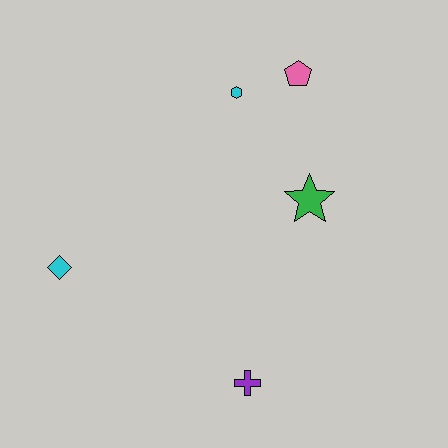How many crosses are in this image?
There is 1 cross.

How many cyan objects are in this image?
There are 2 cyan objects.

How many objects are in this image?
There are 5 objects.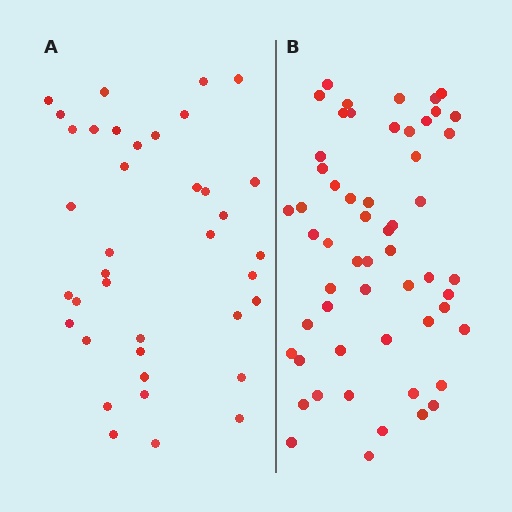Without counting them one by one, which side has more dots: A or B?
Region B (the right region) has more dots.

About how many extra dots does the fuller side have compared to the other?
Region B has approximately 20 more dots than region A.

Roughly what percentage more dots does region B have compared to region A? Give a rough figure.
About 45% more.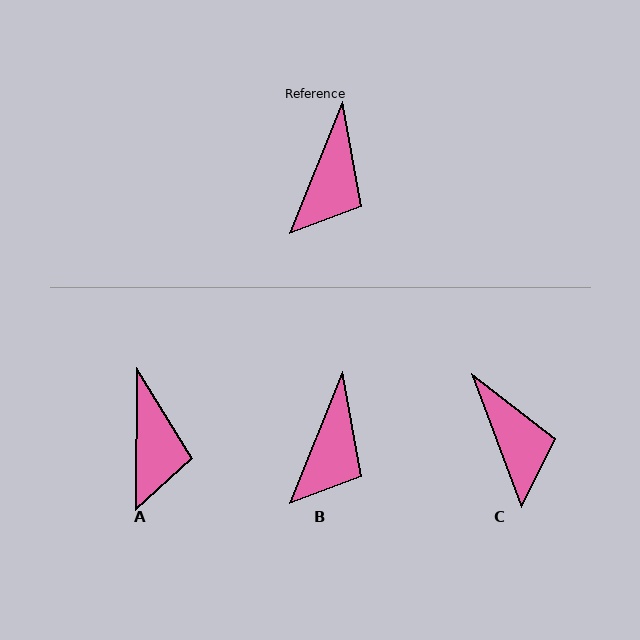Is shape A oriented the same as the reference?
No, it is off by about 22 degrees.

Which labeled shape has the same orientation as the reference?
B.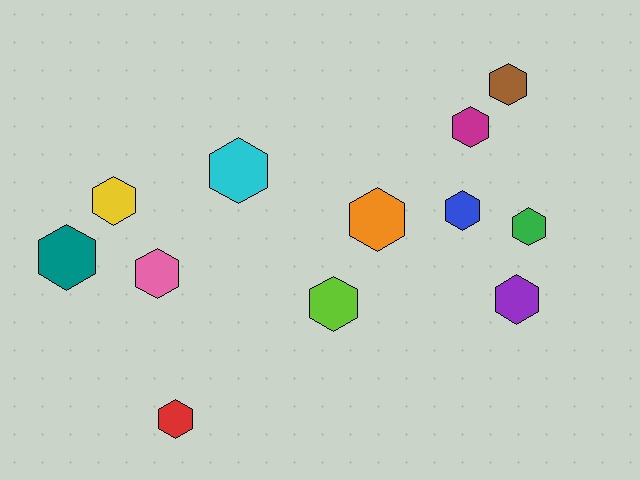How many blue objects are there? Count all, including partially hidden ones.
There is 1 blue object.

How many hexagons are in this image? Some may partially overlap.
There are 12 hexagons.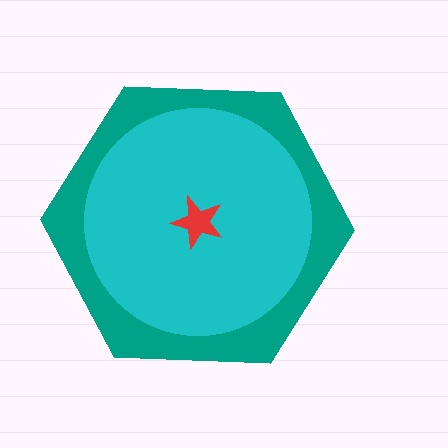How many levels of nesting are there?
3.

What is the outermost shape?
The teal hexagon.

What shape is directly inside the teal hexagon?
The cyan circle.